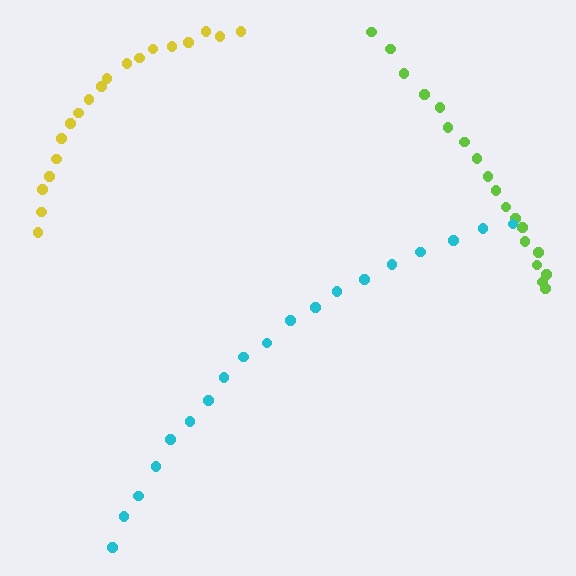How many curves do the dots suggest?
There are 3 distinct paths.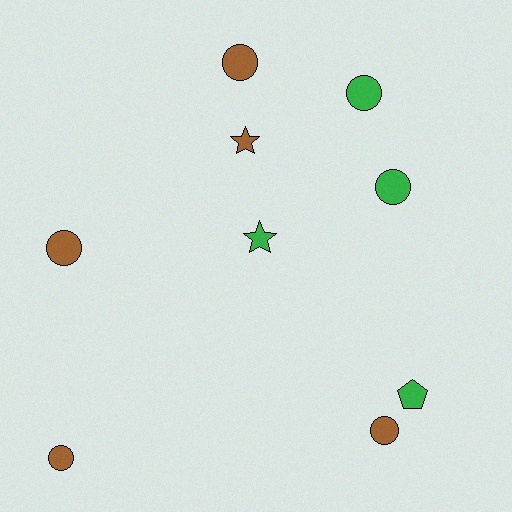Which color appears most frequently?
Brown, with 5 objects.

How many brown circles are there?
There are 4 brown circles.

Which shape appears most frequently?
Circle, with 6 objects.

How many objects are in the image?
There are 9 objects.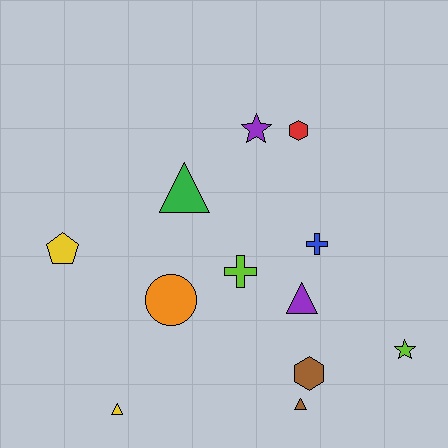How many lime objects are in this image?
There are 2 lime objects.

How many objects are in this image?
There are 12 objects.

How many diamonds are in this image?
There are no diamonds.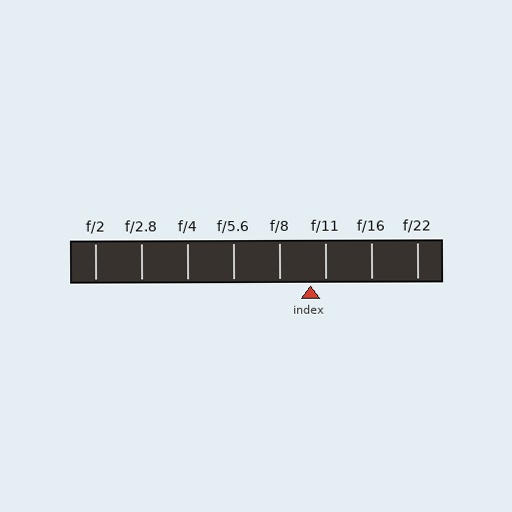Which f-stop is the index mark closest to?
The index mark is closest to f/11.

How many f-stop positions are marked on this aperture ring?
There are 8 f-stop positions marked.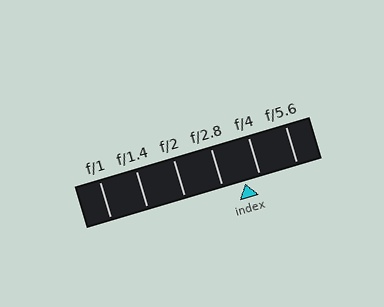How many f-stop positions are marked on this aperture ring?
There are 6 f-stop positions marked.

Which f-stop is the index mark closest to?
The index mark is closest to f/4.